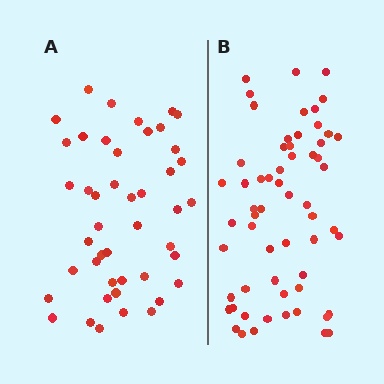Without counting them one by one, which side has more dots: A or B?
Region B (the right region) has more dots.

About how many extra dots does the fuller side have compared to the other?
Region B has approximately 15 more dots than region A.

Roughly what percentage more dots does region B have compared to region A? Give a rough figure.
About 35% more.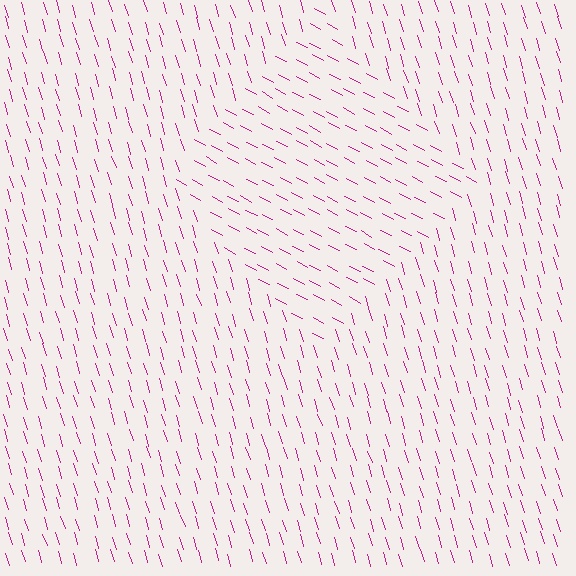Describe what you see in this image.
The image is filled with small magenta line segments. A diamond region in the image has lines oriented differently from the surrounding lines, creating a visible texture boundary.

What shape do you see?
I see a diamond.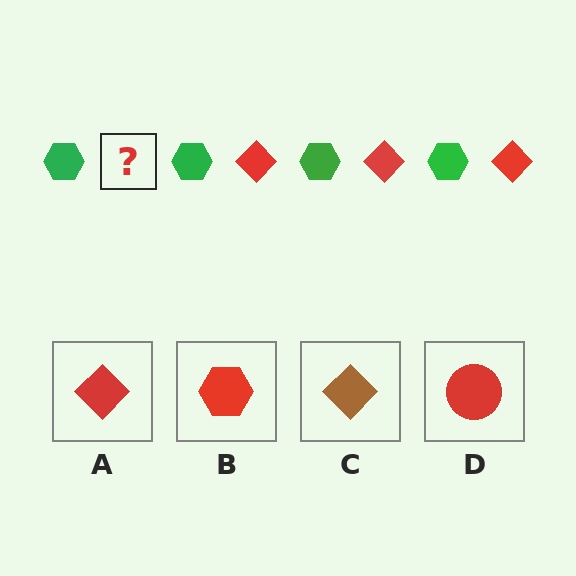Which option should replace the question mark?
Option A.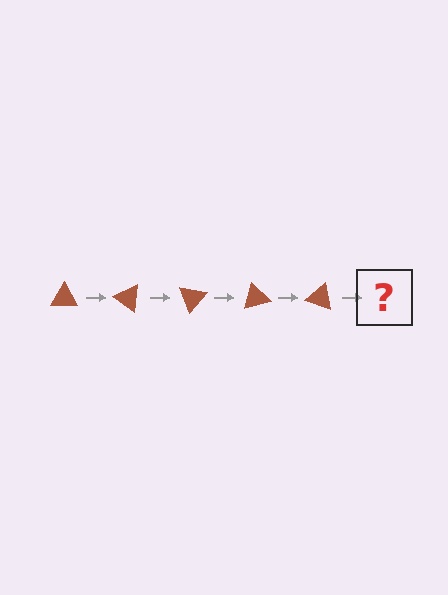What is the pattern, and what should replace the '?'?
The pattern is that the triangle rotates 35 degrees each step. The '?' should be a brown triangle rotated 175 degrees.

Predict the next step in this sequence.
The next step is a brown triangle rotated 175 degrees.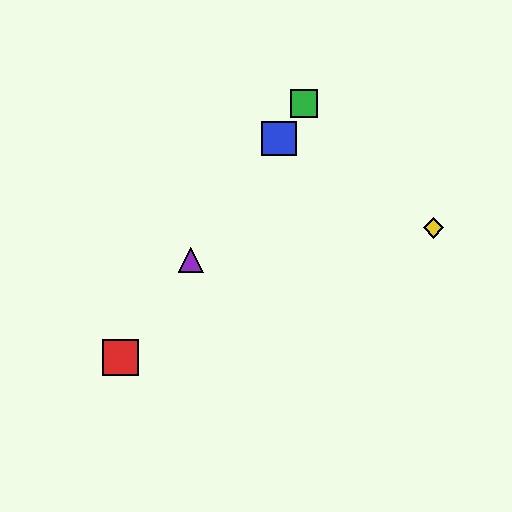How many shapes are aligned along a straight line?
4 shapes (the red square, the blue square, the green square, the purple triangle) are aligned along a straight line.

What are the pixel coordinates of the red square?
The red square is at (120, 357).